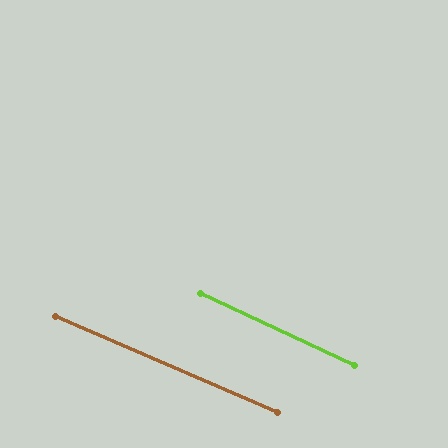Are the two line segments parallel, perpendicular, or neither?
Parallel — their directions differ by only 1.7°.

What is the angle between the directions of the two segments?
Approximately 2 degrees.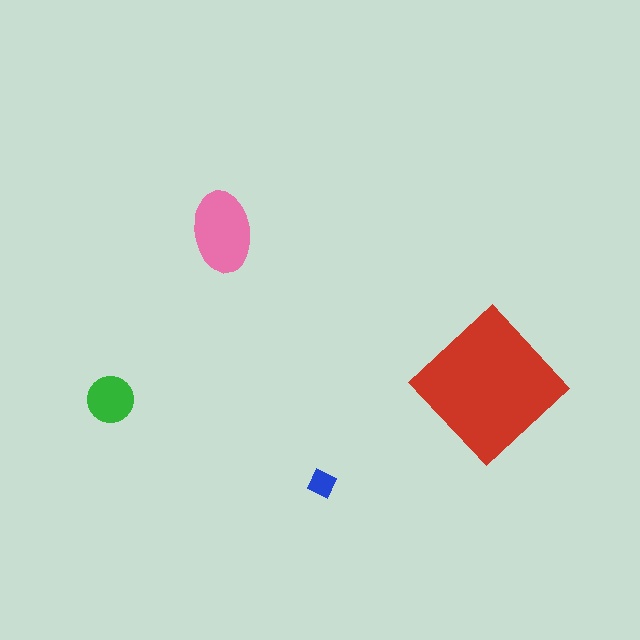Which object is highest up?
The pink ellipse is topmost.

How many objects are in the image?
There are 4 objects in the image.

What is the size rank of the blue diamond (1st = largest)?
4th.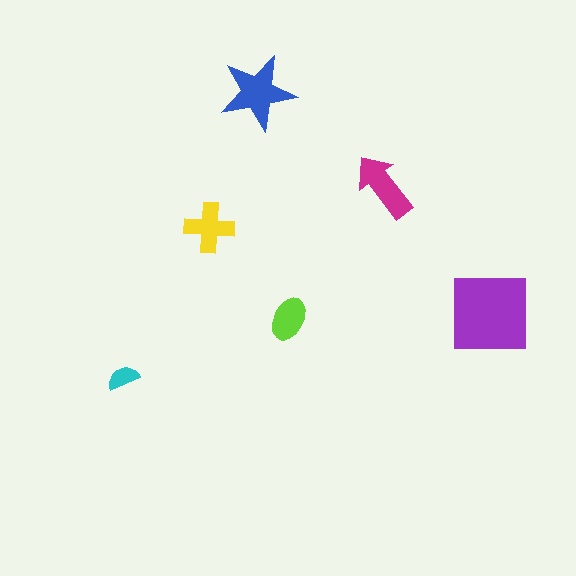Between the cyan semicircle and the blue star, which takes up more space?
The blue star.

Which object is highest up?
The blue star is topmost.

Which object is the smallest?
The cyan semicircle.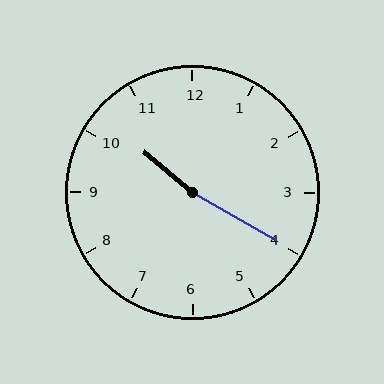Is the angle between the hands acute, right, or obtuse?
It is obtuse.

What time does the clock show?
10:20.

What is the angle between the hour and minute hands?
Approximately 170 degrees.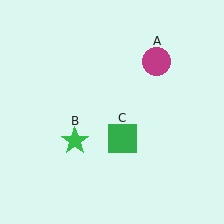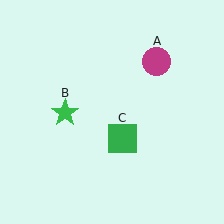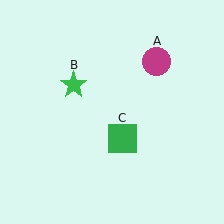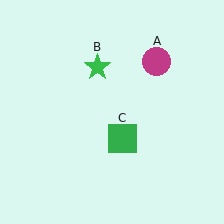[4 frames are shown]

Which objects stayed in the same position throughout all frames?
Magenta circle (object A) and green square (object C) remained stationary.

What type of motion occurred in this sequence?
The green star (object B) rotated clockwise around the center of the scene.